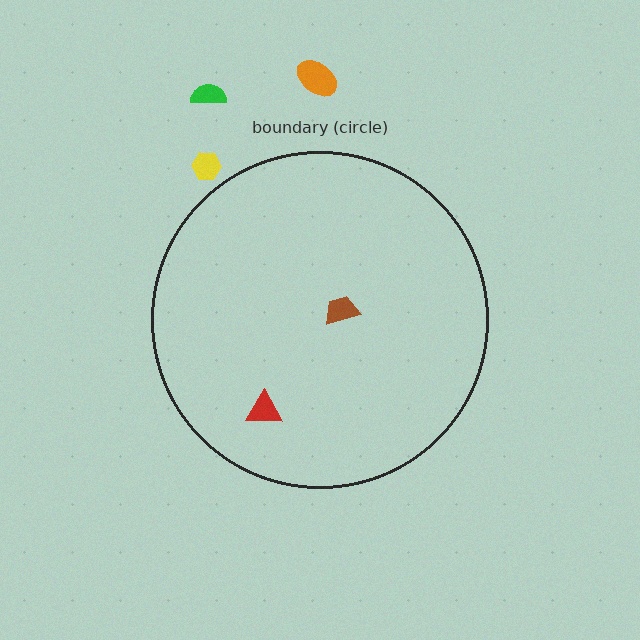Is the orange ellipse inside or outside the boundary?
Outside.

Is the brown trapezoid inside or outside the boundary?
Inside.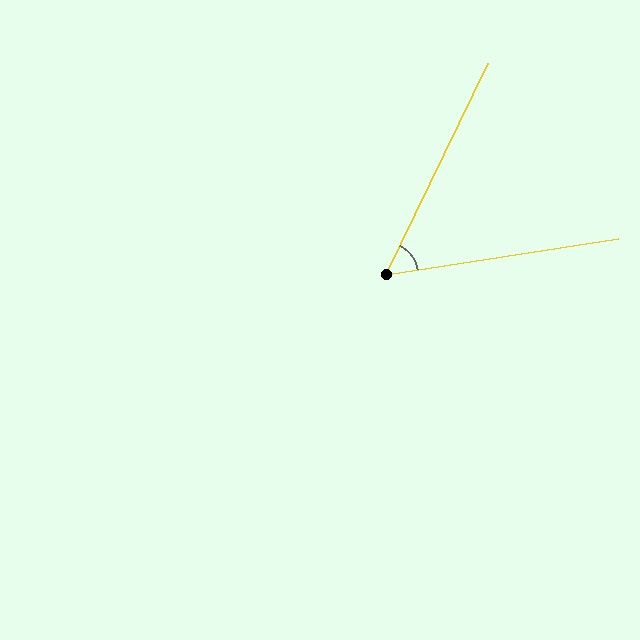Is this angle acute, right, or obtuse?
It is acute.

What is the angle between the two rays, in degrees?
Approximately 55 degrees.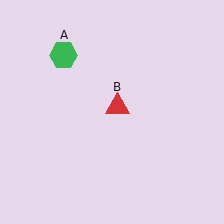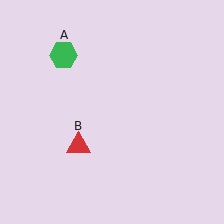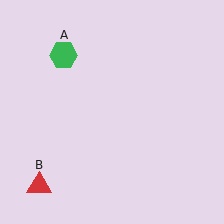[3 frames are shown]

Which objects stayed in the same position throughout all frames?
Green hexagon (object A) remained stationary.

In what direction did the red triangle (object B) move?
The red triangle (object B) moved down and to the left.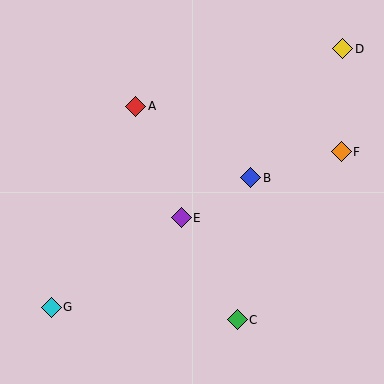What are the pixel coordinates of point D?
Point D is at (343, 49).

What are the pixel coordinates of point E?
Point E is at (181, 218).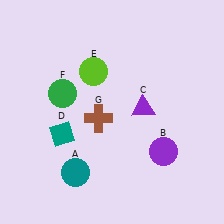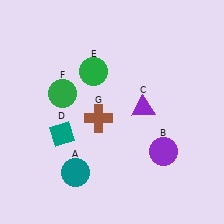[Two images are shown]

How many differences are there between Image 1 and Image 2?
There is 1 difference between the two images.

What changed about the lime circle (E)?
In Image 1, E is lime. In Image 2, it changed to green.